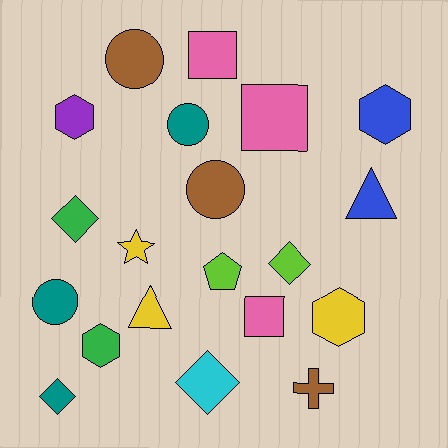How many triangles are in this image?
There are 2 triangles.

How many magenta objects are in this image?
There are no magenta objects.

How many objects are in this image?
There are 20 objects.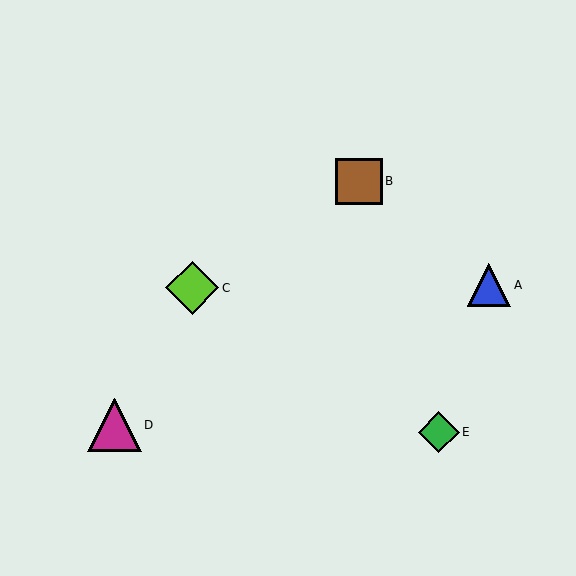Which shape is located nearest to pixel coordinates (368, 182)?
The brown square (labeled B) at (359, 181) is nearest to that location.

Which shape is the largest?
The magenta triangle (labeled D) is the largest.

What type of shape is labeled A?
Shape A is a blue triangle.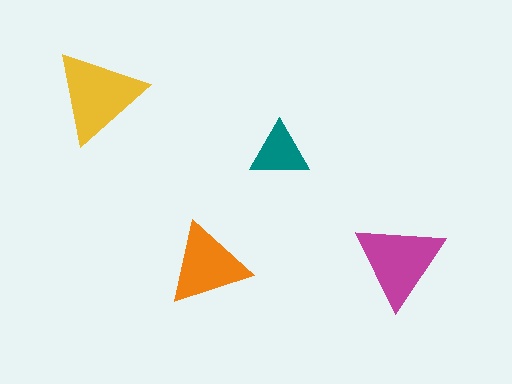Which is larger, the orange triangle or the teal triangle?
The orange one.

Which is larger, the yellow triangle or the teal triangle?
The yellow one.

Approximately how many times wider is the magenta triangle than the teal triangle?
About 1.5 times wider.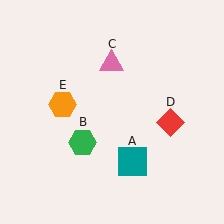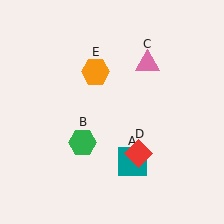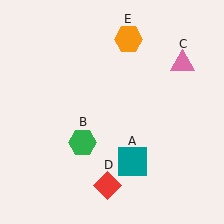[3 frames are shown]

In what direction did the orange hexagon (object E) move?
The orange hexagon (object E) moved up and to the right.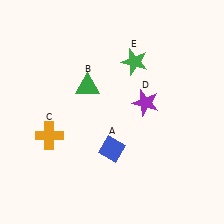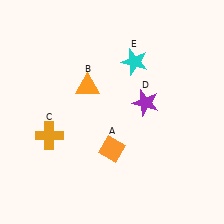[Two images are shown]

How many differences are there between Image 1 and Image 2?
There are 3 differences between the two images.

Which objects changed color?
A changed from blue to orange. B changed from green to orange. E changed from green to cyan.